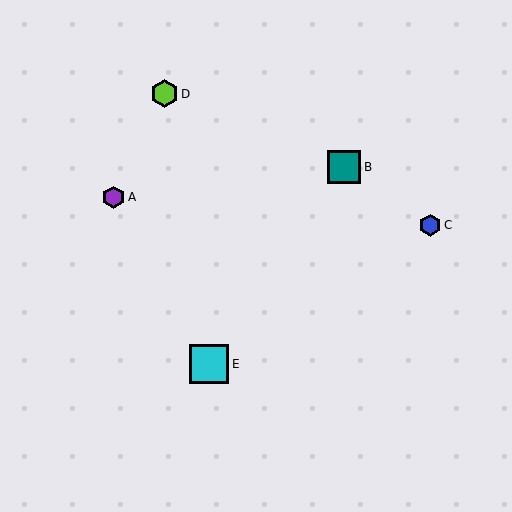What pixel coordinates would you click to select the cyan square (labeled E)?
Click at (209, 364) to select the cyan square E.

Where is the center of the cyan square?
The center of the cyan square is at (209, 364).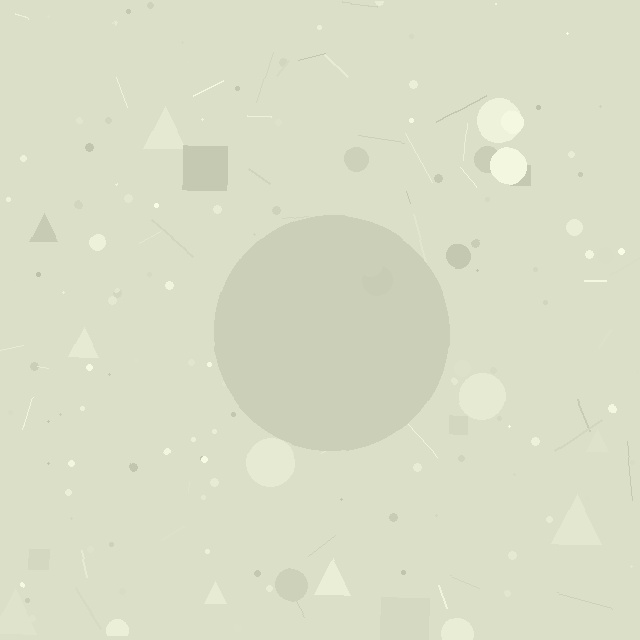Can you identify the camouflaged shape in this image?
The camouflaged shape is a circle.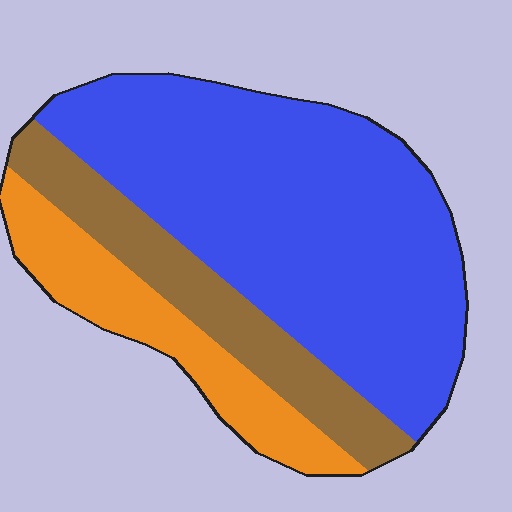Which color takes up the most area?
Blue, at roughly 60%.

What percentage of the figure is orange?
Orange takes up less than a quarter of the figure.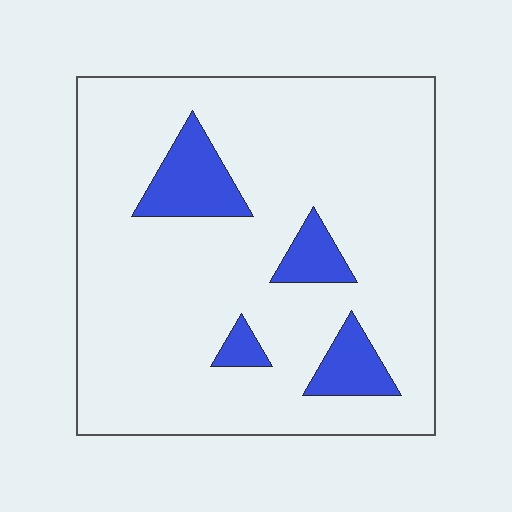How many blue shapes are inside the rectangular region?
4.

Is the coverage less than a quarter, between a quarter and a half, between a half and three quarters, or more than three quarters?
Less than a quarter.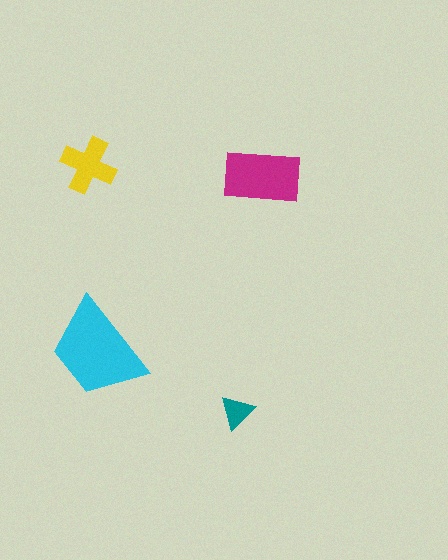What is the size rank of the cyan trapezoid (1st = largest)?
1st.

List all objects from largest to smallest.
The cyan trapezoid, the magenta rectangle, the yellow cross, the teal triangle.